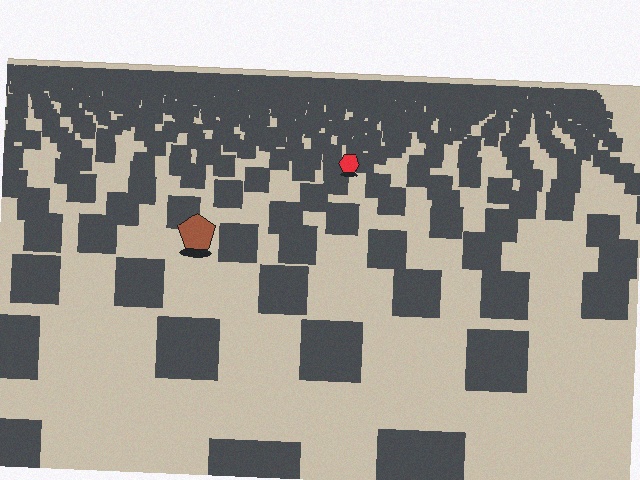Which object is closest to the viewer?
The brown pentagon is closest. The texture marks near it are larger and more spread out.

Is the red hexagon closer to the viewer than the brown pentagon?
No. The brown pentagon is closer — you can tell from the texture gradient: the ground texture is coarser near it.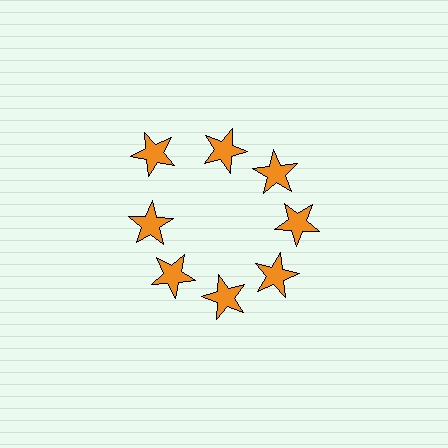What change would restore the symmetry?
The symmetry would be restored by moving it inward, back onto the ring so that all 8 stars sit at equal angles and equal distance from the center.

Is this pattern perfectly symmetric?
No. The 8 orange stars are arranged in a ring, but one element near the 10 o'clock position is pushed outward from the center, breaking the 8-fold rotational symmetry.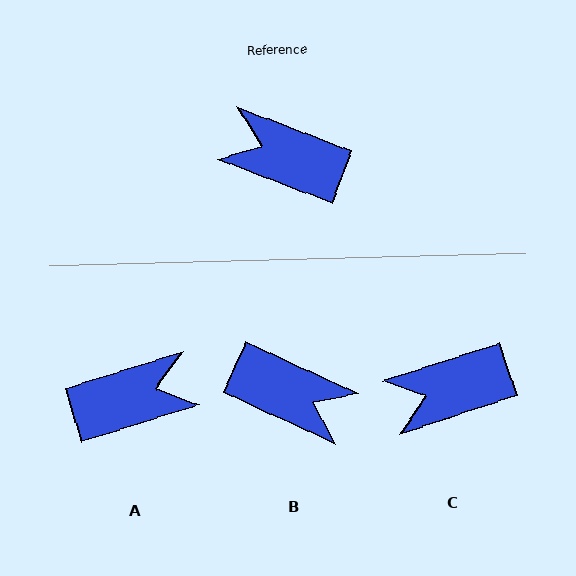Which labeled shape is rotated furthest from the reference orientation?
B, about 176 degrees away.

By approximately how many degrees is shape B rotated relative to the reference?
Approximately 176 degrees counter-clockwise.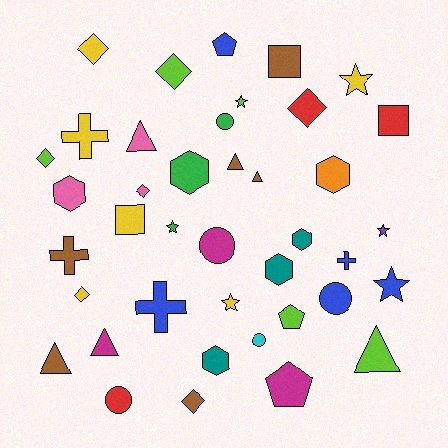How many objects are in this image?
There are 40 objects.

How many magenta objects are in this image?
There are 3 magenta objects.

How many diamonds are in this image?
There are 7 diamonds.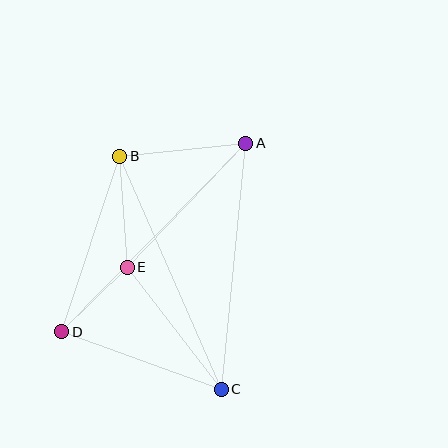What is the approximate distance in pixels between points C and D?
The distance between C and D is approximately 169 pixels.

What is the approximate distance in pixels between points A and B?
The distance between A and B is approximately 127 pixels.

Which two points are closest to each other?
Points D and E are closest to each other.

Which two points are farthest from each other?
Points A and D are farthest from each other.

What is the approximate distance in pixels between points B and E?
The distance between B and E is approximately 111 pixels.